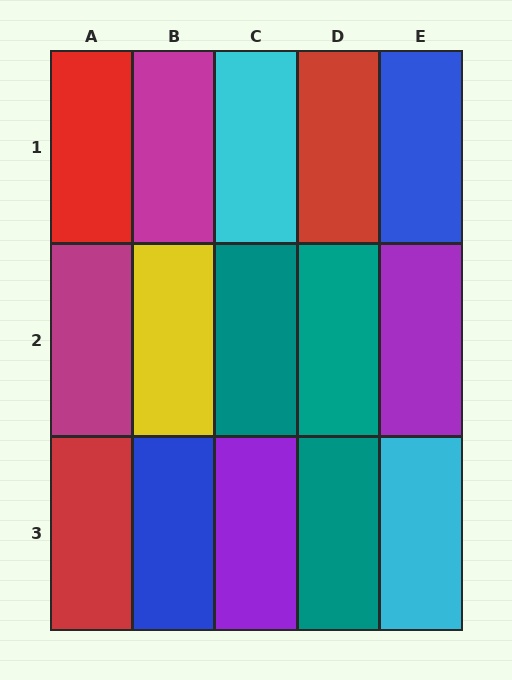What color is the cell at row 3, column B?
Blue.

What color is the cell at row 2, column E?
Purple.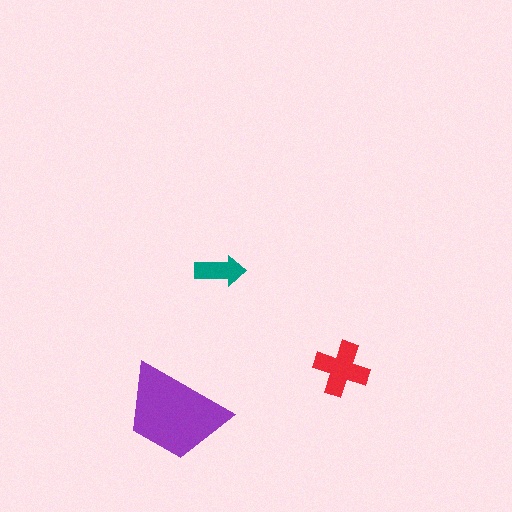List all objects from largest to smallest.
The purple trapezoid, the red cross, the teal arrow.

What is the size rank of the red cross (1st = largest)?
2nd.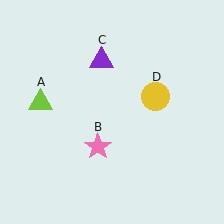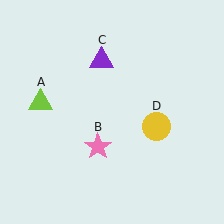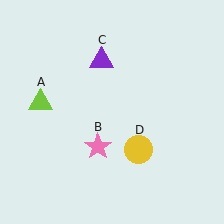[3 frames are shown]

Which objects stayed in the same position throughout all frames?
Lime triangle (object A) and pink star (object B) and purple triangle (object C) remained stationary.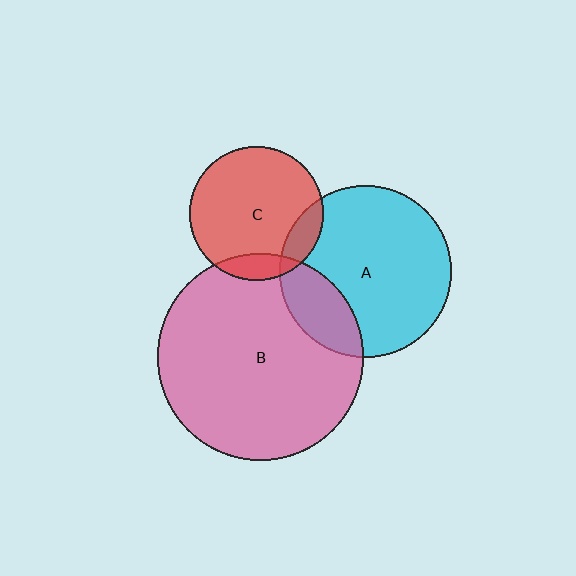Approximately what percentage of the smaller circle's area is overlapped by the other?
Approximately 10%.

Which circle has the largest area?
Circle B (pink).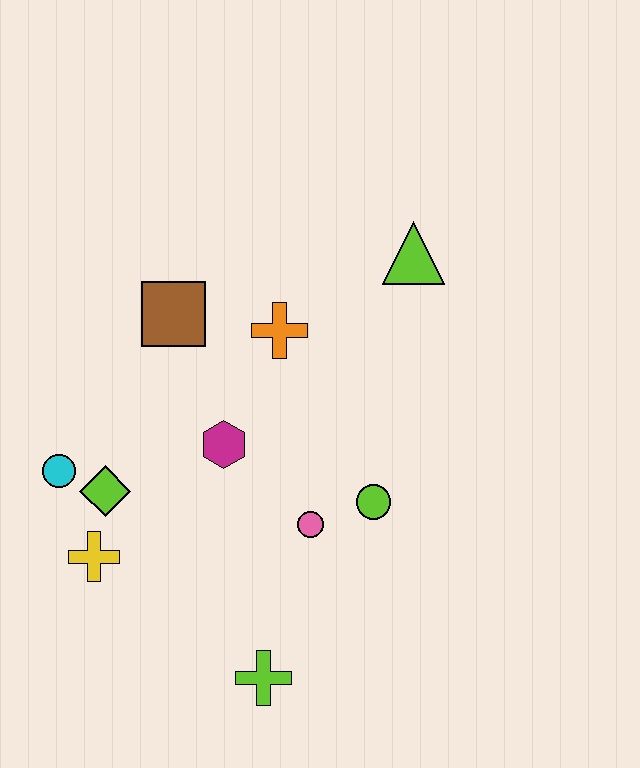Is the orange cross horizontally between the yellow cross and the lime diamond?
No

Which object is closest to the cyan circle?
The lime diamond is closest to the cyan circle.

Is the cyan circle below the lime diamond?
No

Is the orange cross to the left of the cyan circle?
No